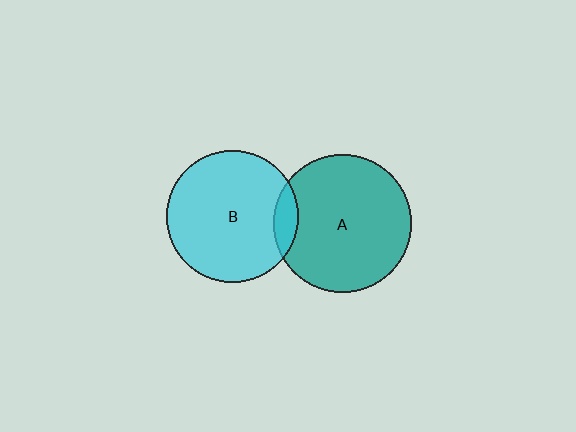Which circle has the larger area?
Circle A (teal).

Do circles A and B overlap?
Yes.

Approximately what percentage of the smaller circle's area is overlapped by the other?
Approximately 10%.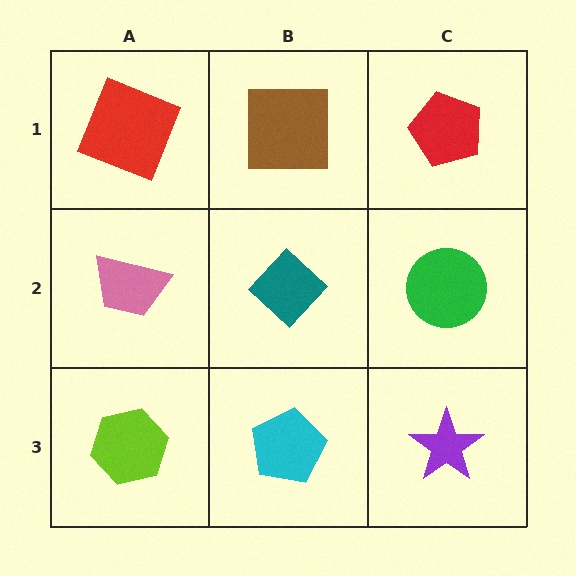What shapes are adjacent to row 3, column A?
A pink trapezoid (row 2, column A), a cyan pentagon (row 3, column B).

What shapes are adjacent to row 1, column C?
A green circle (row 2, column C), a brown square (row 1, column B).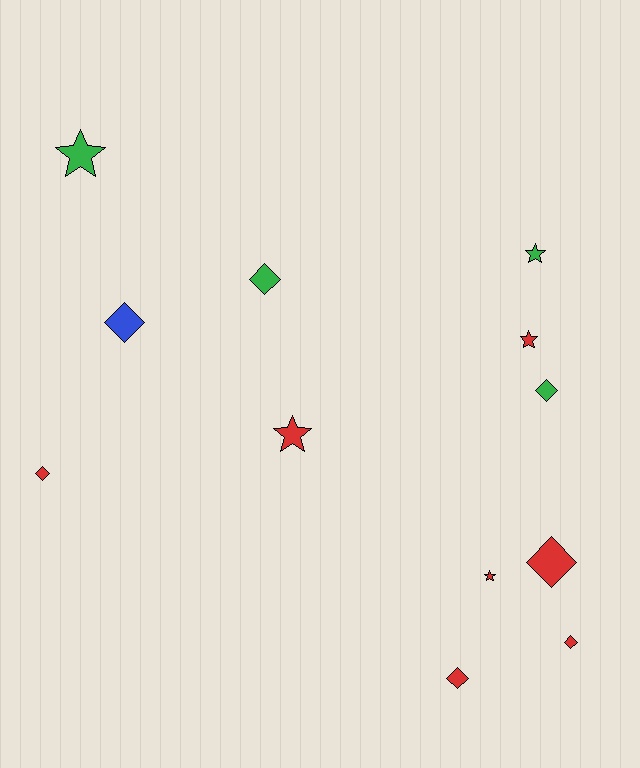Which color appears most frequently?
Red, with 7 objects.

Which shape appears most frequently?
Diamond, with 7 objects.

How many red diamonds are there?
There are 4 red diamonds.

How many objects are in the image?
There are 12 objects.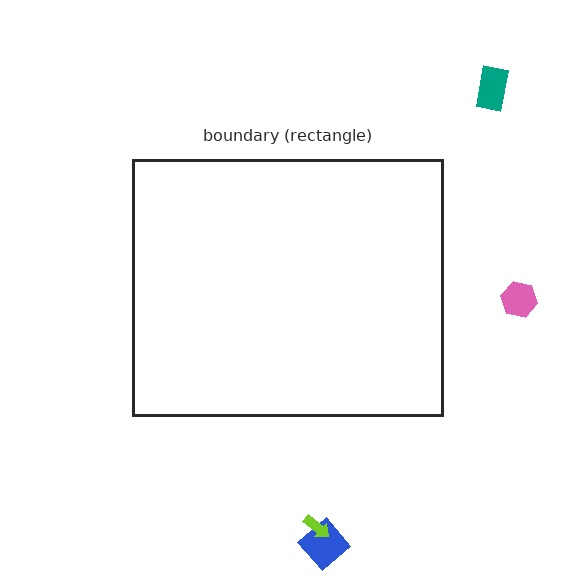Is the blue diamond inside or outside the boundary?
Outside.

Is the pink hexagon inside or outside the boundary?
Outside.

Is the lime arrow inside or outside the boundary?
Outside.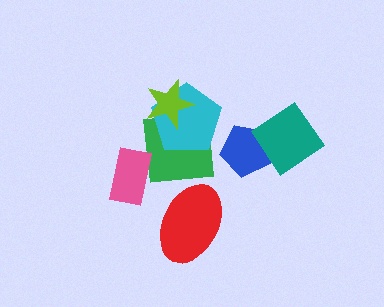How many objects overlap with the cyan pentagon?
2 objects overlap with the cyan pentagon.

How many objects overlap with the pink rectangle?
0 objects overlap with the pink rectangle.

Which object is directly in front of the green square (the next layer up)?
The cyan pentagon is directly in front of the green square.